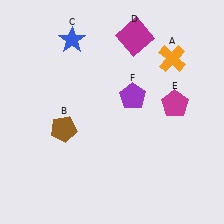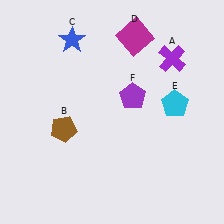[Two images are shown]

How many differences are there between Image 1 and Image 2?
There are 2 differences between the two images.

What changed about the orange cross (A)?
In Image 1, A is orange. In Image 2, it changed to purple.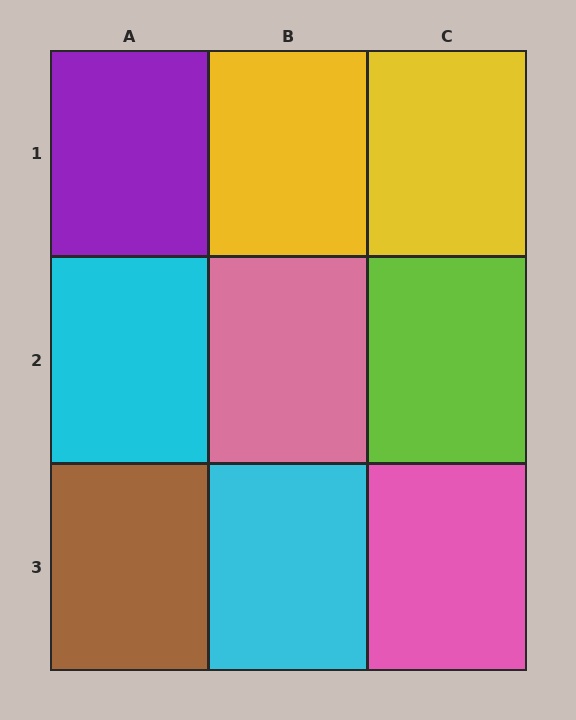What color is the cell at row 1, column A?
Purple.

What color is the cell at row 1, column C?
Yellow.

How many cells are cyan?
2 cells are cyan.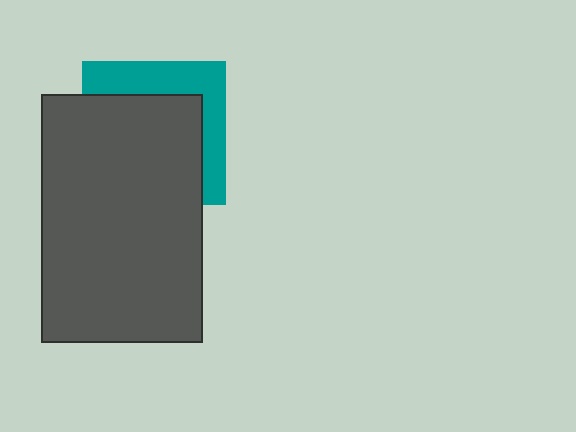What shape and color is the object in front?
The object in front is a dark gray rectangle.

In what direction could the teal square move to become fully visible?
The teal square could move toward the upper-right. That would shift it out from behind the dark gray rectangle entirely.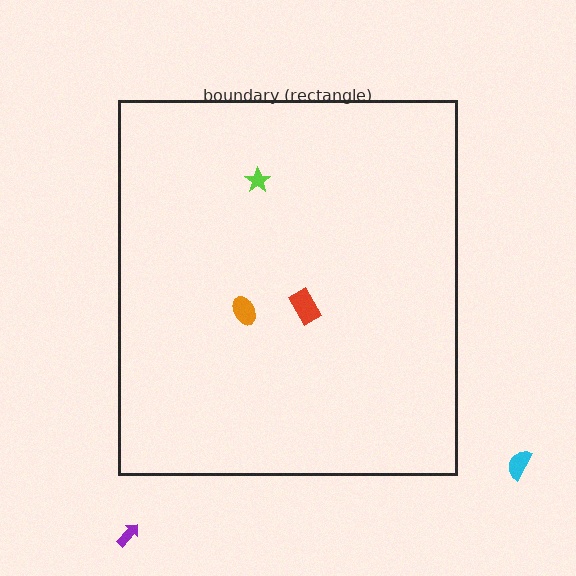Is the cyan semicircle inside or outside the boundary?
Outside.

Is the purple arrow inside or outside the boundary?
Outside.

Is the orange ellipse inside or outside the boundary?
Inside.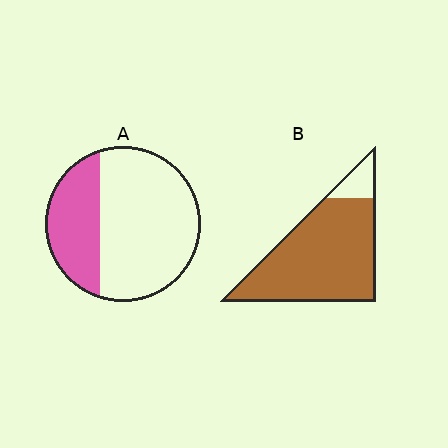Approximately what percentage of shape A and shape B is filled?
A is approximately 30% and B is approximately 90%.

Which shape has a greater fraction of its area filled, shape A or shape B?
Shape B.